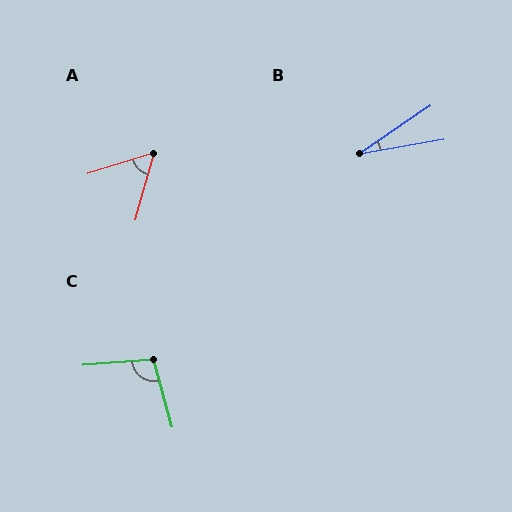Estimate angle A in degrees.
Approximately 57 degrees.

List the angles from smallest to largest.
B (24°), A (57°), C (101°).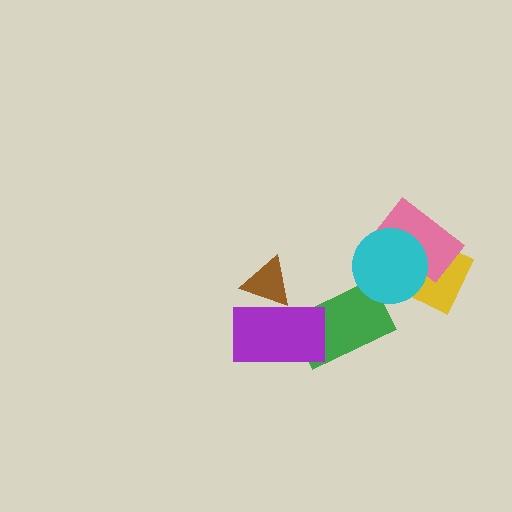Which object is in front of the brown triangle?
The purple rectangle is in front of the brown triangle.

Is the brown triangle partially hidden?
Yes, it is partially covered by another shape.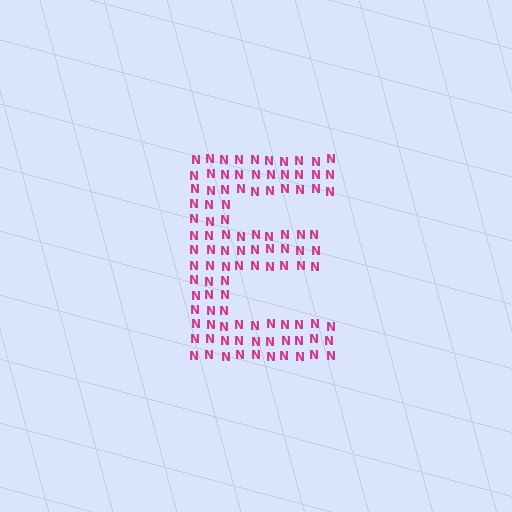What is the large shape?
The large shape is the letter E.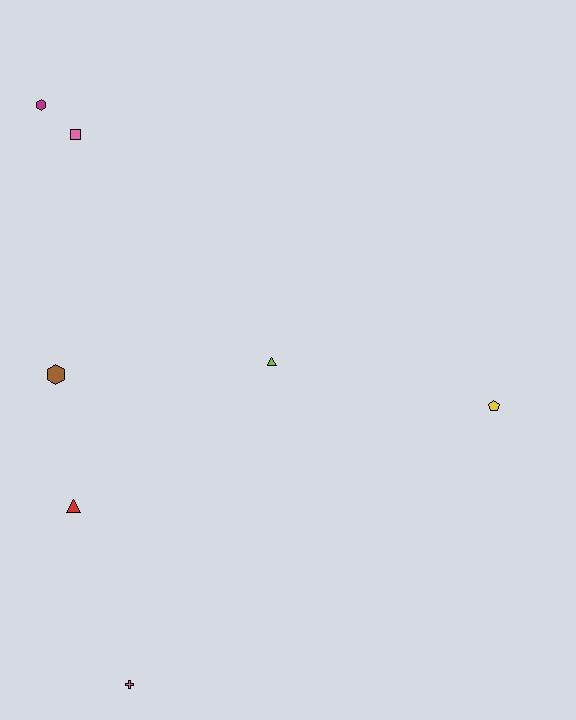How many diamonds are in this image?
There are no diamonds.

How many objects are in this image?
There are 7 objects.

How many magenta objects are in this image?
There is 1 magenta object.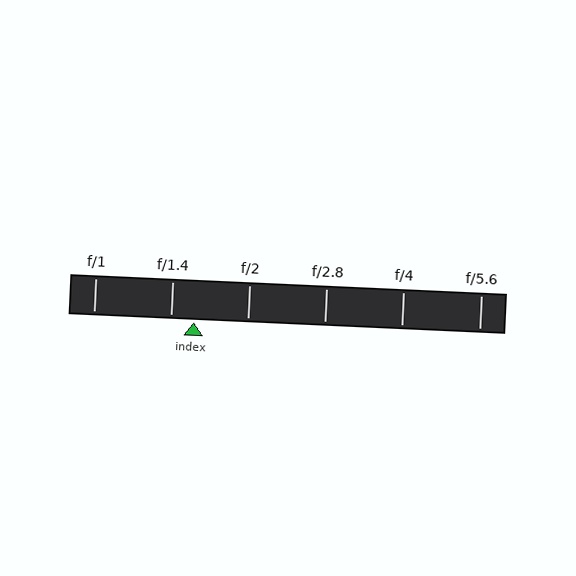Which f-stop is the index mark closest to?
The index mark is closest to f/1.4.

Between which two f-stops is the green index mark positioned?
The index mark is between f/1.4 and f/2.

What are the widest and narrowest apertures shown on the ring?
The widest aperture shown is f/1 and the narrowest is f/5.6.